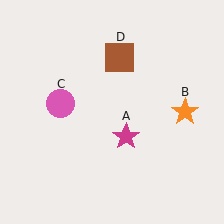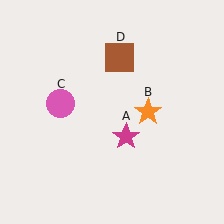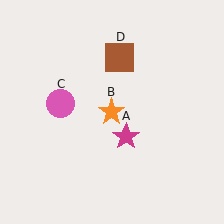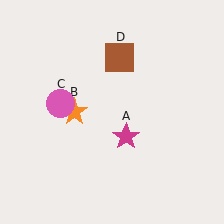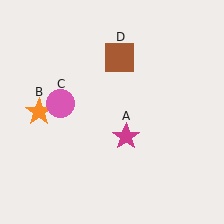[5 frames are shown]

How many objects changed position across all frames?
1 object changed position: orange star (object B).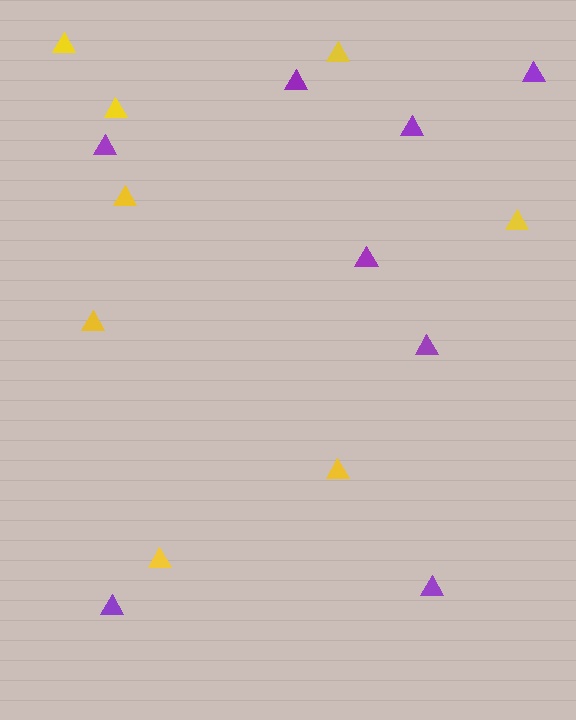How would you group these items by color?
There are 2 groups: one group of purple triangles (8) and one group of yellow triangles (8).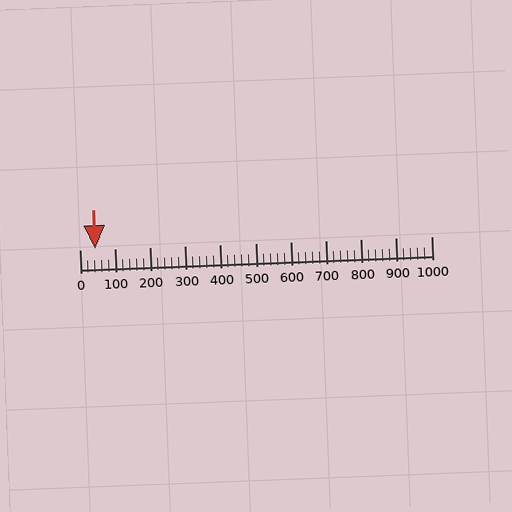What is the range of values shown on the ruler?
The ruler shows values from 0 to 1000.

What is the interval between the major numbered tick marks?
The major tick marks are spaced 100 units apart.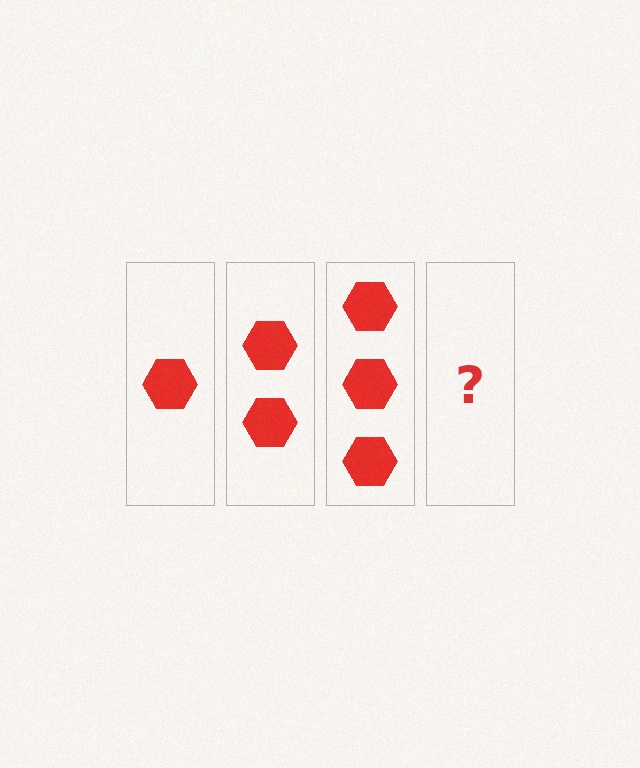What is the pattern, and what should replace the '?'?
The pattern is that each step adds one more hexagon. The '?' should be 4 hexagons.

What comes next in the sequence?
The next element should be 4 hexagons.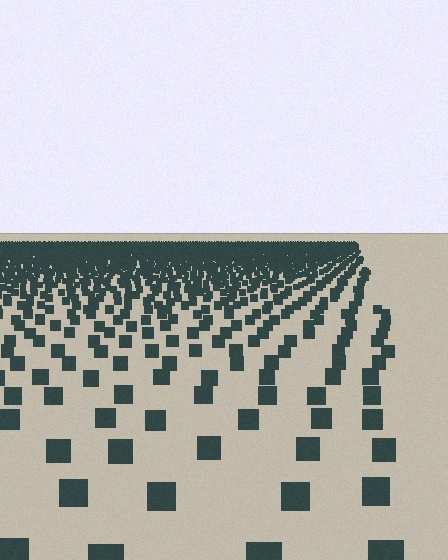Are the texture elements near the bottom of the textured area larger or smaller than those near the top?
Larger. Near the bottom, elements are closer to the viewer and appear at a bigger on-screen size.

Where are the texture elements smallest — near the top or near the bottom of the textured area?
Near the top.